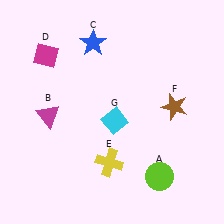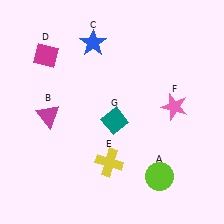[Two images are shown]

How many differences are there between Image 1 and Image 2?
There are 2 differences between the two images.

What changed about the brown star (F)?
In Image 1, F is brown. In Image 2, it changed to pink.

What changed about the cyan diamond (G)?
In Image 1, G is cyan. In Image 2, it changed to teal.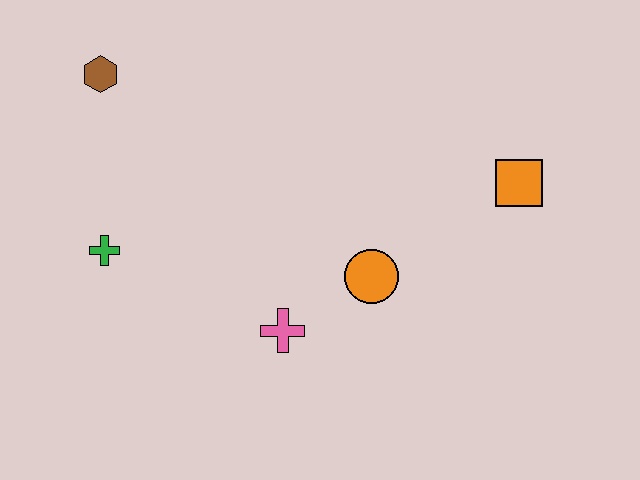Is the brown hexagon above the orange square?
Yes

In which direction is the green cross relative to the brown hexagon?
The green cross is below the brown hexagon.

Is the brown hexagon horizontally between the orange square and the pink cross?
No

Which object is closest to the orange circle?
The pink cross is closest to the orange circle.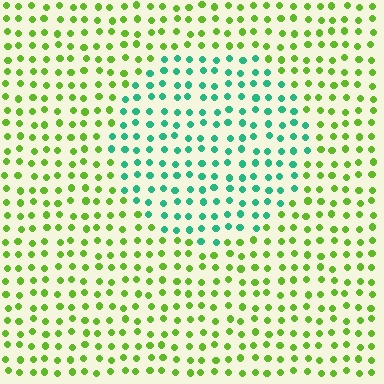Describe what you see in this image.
The image is filled with small lime elements in a uniform arrangement. A circle-shaped region is visible where the elements are tinted to a slightly different hue, forming a subtle color boundary.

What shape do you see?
I see a circle.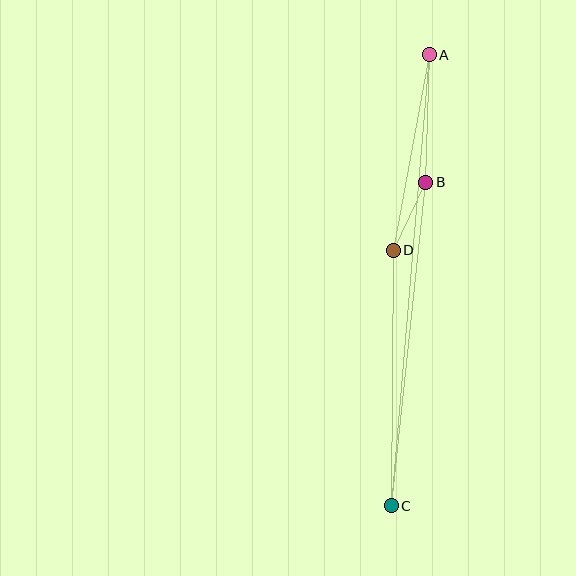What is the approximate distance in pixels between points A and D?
The distance between A and D is approximately 199 pixels.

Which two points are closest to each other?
Points B and D are closest to each other.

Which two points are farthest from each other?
Points A and C are farthest from each other.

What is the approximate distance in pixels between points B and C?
The distance between B and C is approximately 326 pixels.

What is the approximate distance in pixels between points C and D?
The distance between C and D is approximately 255 pixels.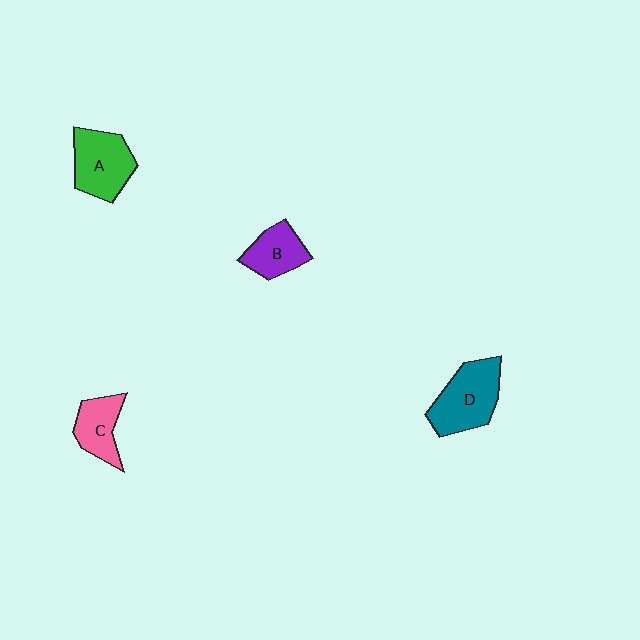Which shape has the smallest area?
Shape B (purple).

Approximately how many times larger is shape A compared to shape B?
Approximately 1.4 times.